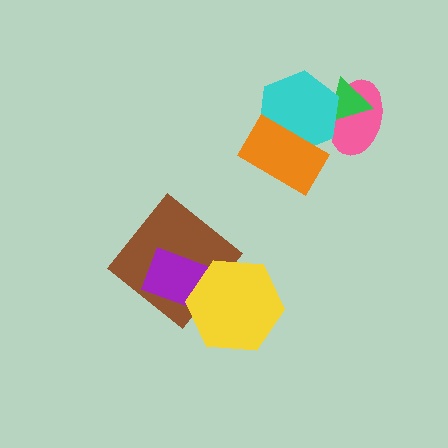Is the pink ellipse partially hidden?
Yes, it is partially covered by another shape.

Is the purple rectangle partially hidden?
Yes, it is partially covered by another shape.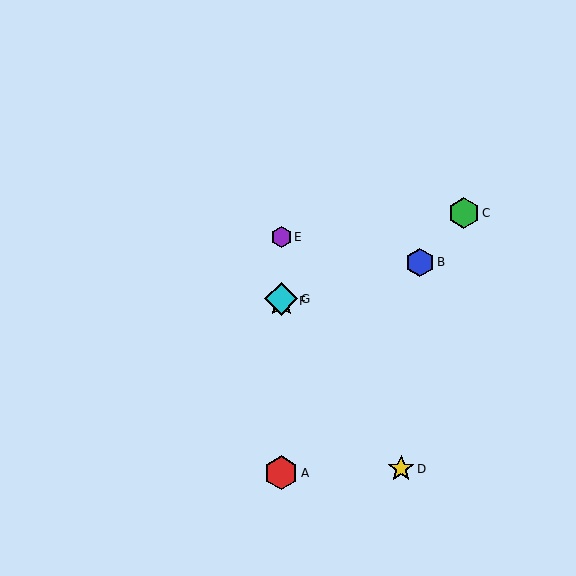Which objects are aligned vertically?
Objects A, E, F, G are aligned vertically.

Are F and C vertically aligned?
No, F is at x≈281 and C is at x≈464.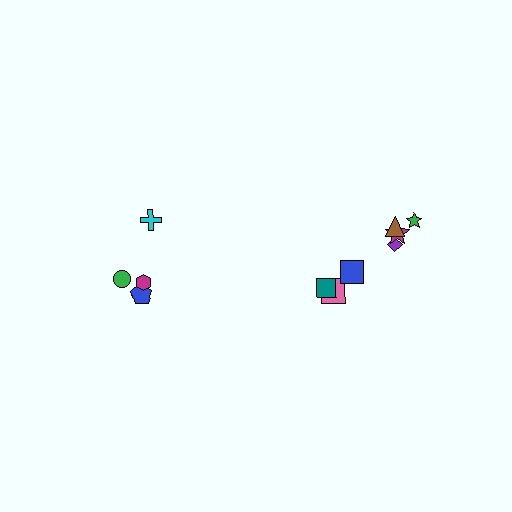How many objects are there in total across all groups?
There are 11 objects.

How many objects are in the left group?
There are 4 objects.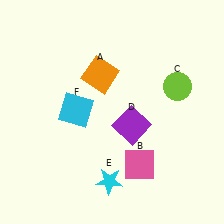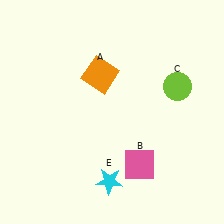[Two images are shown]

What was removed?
The purple square (D), the cyan square (F) were removed in Image 2.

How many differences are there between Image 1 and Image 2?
There are 2 differences between the two images.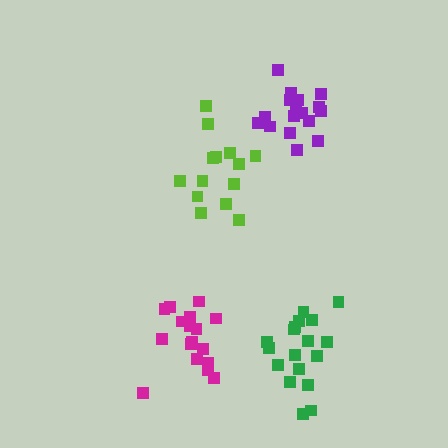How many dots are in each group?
Group 1: 15 dots, Group 2: 18 dots, Group 3: 18 dots, Group 4: 17 dots (68 total).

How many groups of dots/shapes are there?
There are 4 groups.